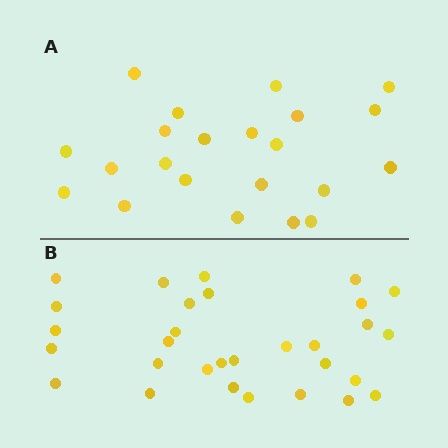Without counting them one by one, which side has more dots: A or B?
Region B (the bottom region) has more dots.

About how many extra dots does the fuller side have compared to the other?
Region B has roughly 8 or so more dots than region A.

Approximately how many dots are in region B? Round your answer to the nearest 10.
About 30 dots.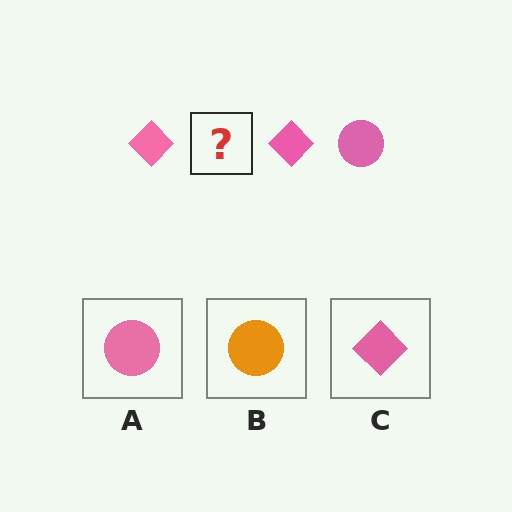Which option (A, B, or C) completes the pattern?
A.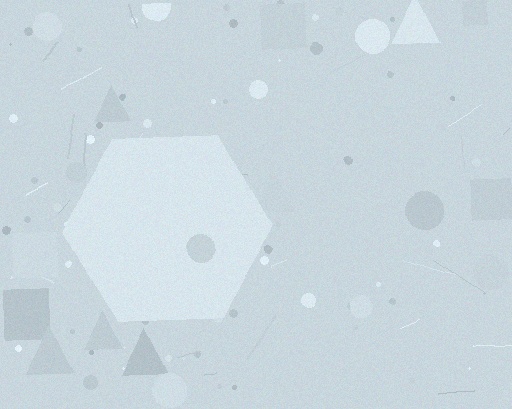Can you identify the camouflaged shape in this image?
The camouflaged shape is a hexagon.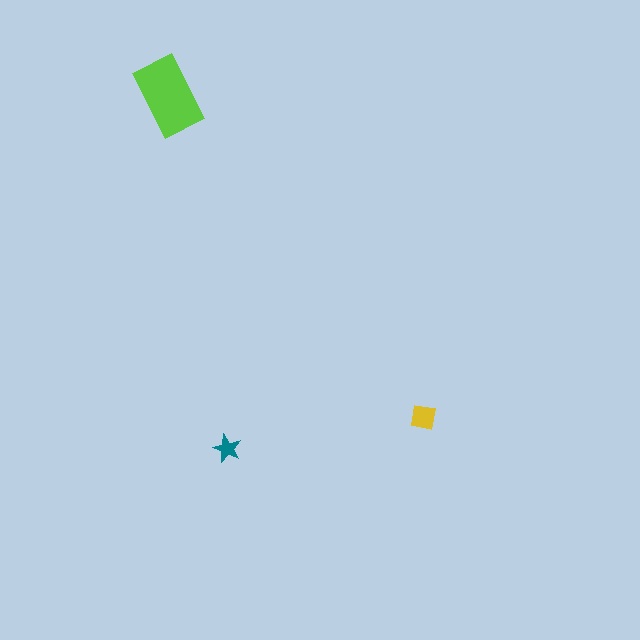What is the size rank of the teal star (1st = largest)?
3rd.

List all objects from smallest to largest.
The teal star, the yellow square, the lime rectangle.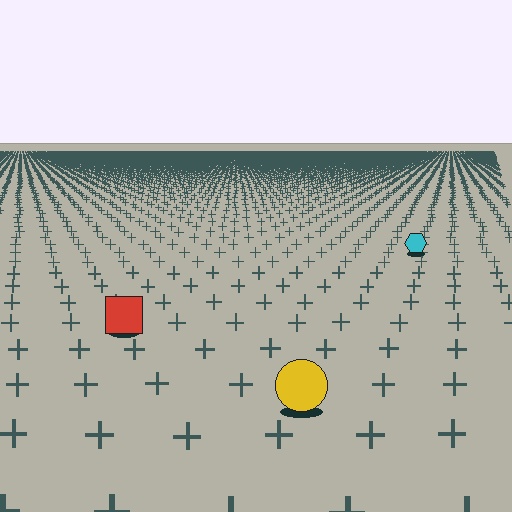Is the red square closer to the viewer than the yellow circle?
No. The yellow circle is closer — you can tell from the texture gradient: the ground texture is coarser near it.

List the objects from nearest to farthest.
From nearest to farthest: the yellow circle, the red square, the cyan hexagon.